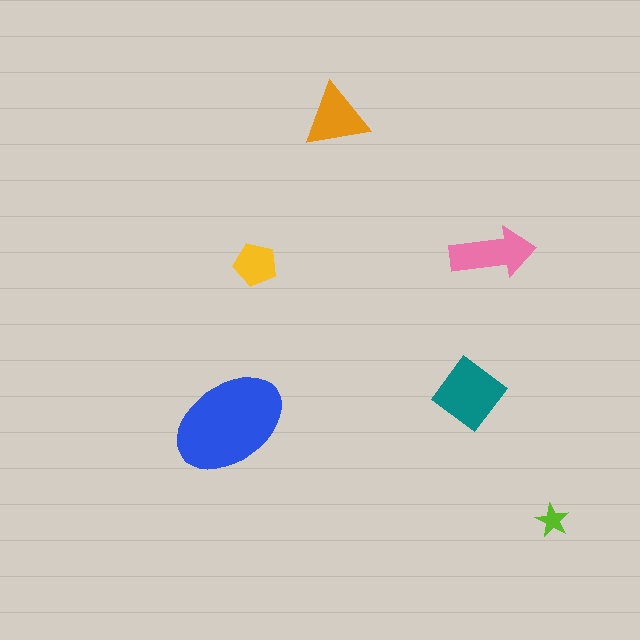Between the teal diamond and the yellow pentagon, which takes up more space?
The teal diamond.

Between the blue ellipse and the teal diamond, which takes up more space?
The blue ellipse.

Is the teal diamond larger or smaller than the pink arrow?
Larger.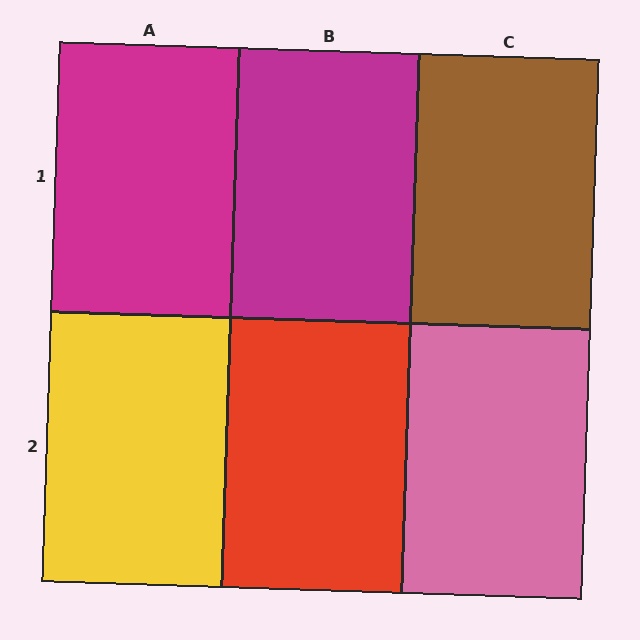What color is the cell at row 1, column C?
Brown.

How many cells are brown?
1 cell is brown.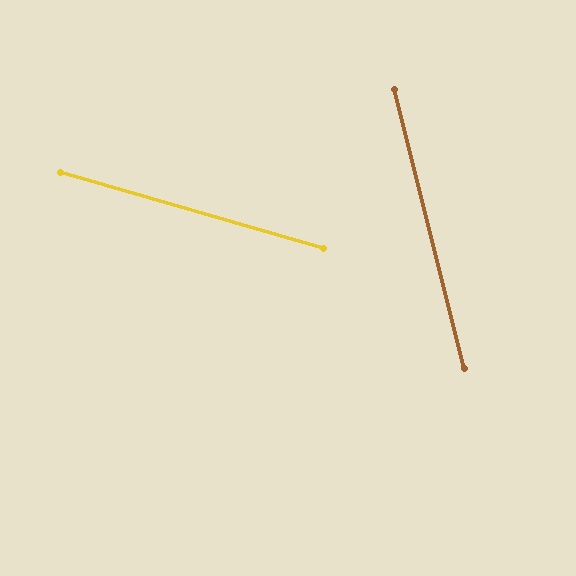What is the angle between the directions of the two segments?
Approximately 60 degrees.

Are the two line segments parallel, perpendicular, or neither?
Neither parallel nor perpendicular — they differ by about 60°.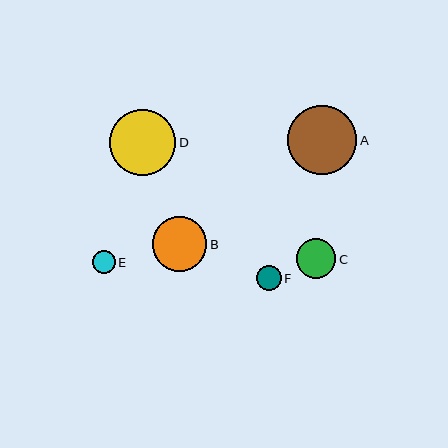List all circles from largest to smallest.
From largest to smallest: A, D, B, C, F, E.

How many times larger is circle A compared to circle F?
Circle A is approximately 2.8 times the size of circle F.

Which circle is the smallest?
Circle E is the smallest with a size of approximately 23 pixels.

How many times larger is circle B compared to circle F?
Circle B is approximately 2.2 times the size of circle F.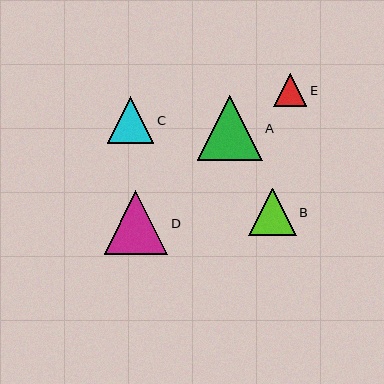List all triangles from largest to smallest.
From largest to smallest: A, D, B, C, E.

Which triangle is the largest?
Triangle A is the largest with a size of approximately 65 pixels.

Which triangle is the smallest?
Triangle E is the smallest with a size of approximately 33 pixels.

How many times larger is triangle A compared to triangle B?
Triangle A is approximately 1.4 times the size of triangle B.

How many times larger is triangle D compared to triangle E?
Triangle D is approximately 1.9 times the size of triangle E.